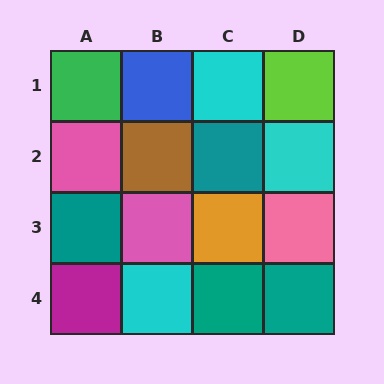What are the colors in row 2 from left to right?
Pink, brown, teal, cyan.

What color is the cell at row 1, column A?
Green.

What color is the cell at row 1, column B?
Blue.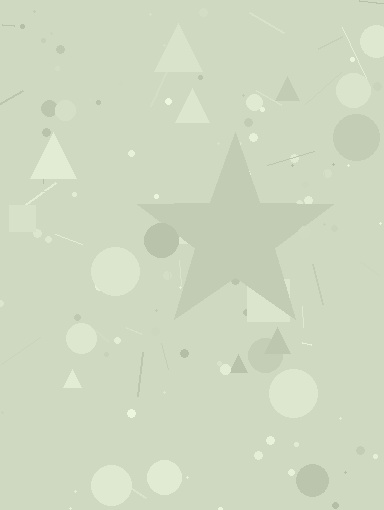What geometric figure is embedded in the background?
A star is embedded in the background.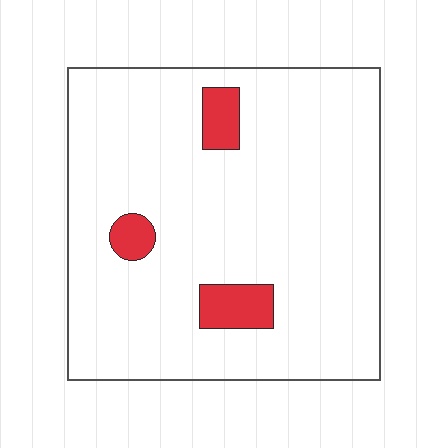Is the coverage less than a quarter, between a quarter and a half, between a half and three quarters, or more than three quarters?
Less than a quarter.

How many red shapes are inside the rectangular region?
3.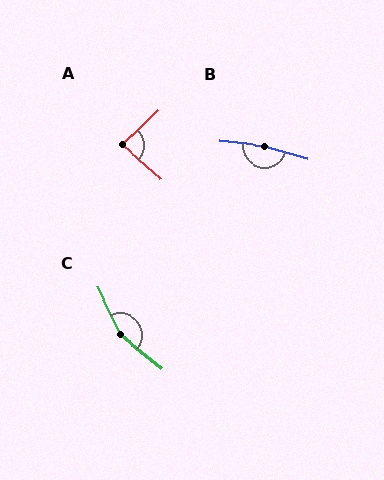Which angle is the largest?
B, at approximately 170 degrees.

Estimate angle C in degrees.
Approximately 155 degrees.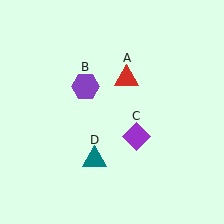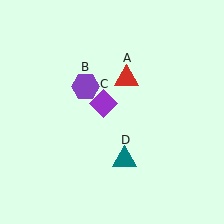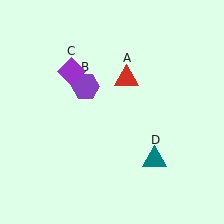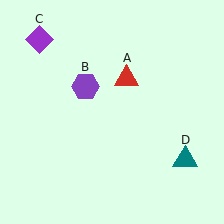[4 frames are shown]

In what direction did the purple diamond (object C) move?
The purple diamond (object C) moved up and to the left.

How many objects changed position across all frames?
2 objects changed position: purple diamond (object C), teal triangle (object D).